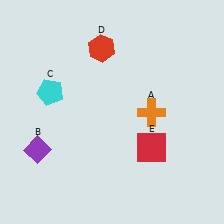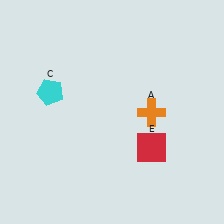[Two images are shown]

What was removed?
The red hexagon (D), the purple diamond (B) were removed in Image 2.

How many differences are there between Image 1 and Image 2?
There are 2 differences between the two images.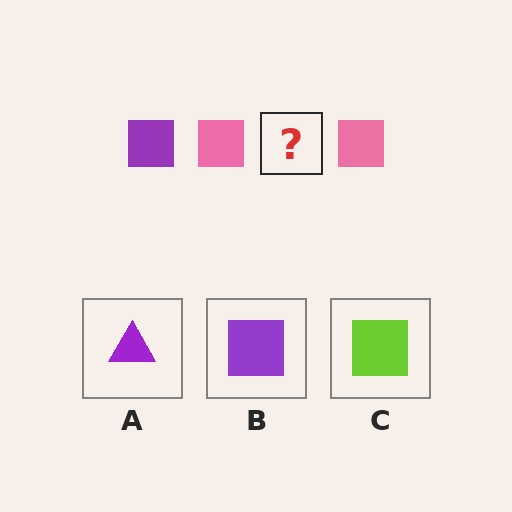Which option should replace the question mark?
Option B.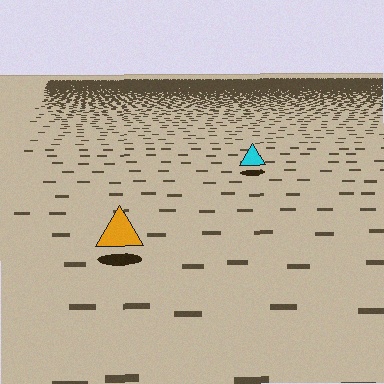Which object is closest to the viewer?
The orange triangle is closest. The texture marks near it are larger and more spread out.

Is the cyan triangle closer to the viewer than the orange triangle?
No. The orange triangle is closer — you can tell from the texture gradient: the ground texture is coarser near it.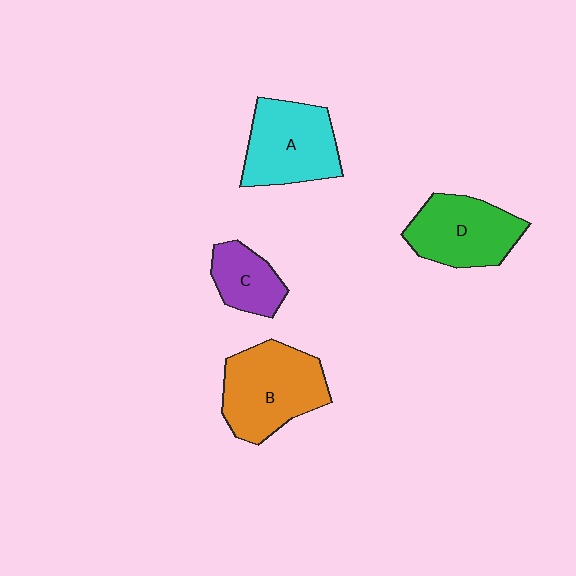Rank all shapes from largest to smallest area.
From largest to smallest: B (orange), A (cyan), D (green), C (purple).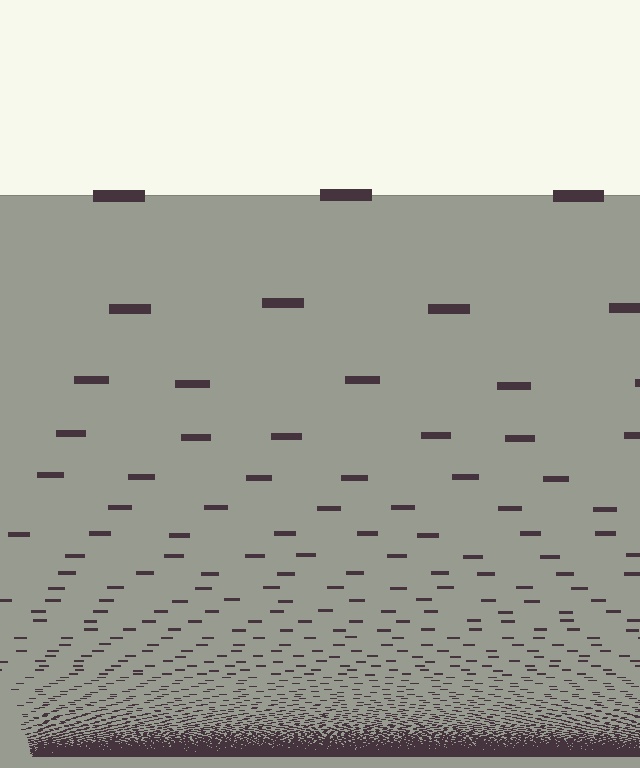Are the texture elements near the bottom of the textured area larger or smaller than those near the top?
Smaller. The gradient is inverted — elements near the bottom are smaller and denser.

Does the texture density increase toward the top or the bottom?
Density increases toward the bottom.